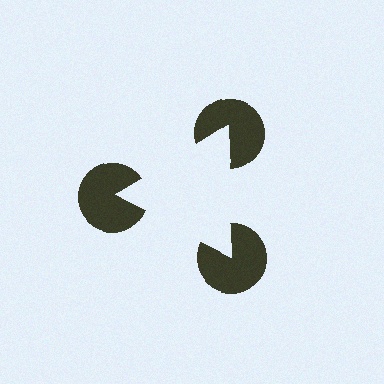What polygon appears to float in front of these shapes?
An illusory triangle — its edges are inferred from the aligned wedge cuts in the pac-man discs, not physically drawn.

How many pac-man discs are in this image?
There are 3 — one at each vertex of the illusory triangle.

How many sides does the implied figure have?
3 sides.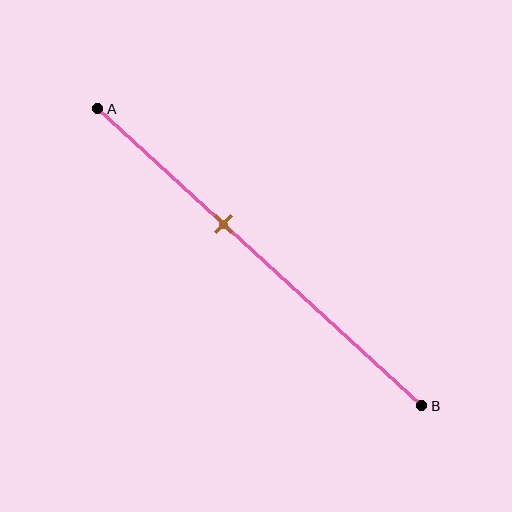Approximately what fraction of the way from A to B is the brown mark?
The brown mark is approximately 40% of the way from A to B.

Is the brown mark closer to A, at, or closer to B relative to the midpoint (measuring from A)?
The brown mark is closer to point A than the midpoint of segment AB.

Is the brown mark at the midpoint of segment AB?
No, the mark is at about 40% from A, not at the 50% midpoint.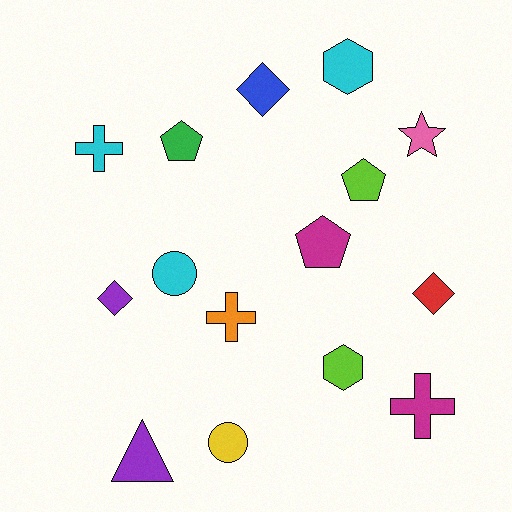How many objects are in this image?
There are 15 objects.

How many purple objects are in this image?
There are 2 purple objects.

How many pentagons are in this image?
There are 3 pentagons.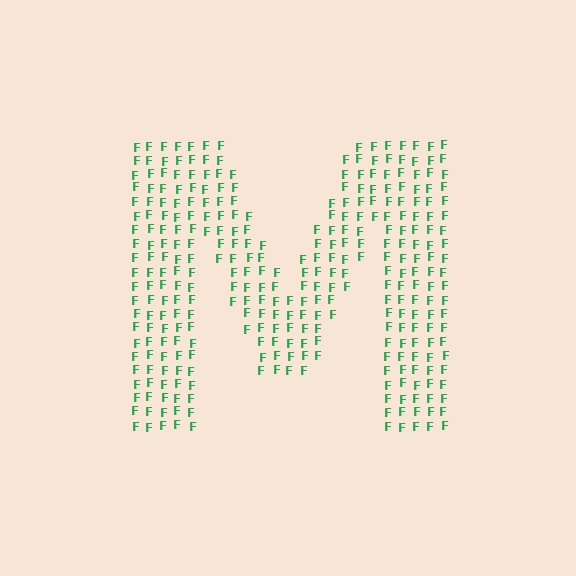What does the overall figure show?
The overall figure shows the letter M.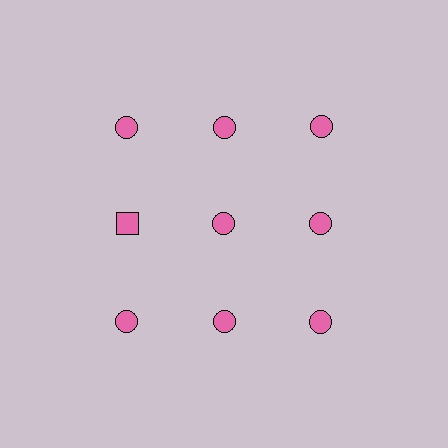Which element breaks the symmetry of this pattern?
The pink square in the second row, leftmost column breaks the symmetry. All other shapes are pink circles.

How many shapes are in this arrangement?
There are 9 shapes arranged in a grid pattern.